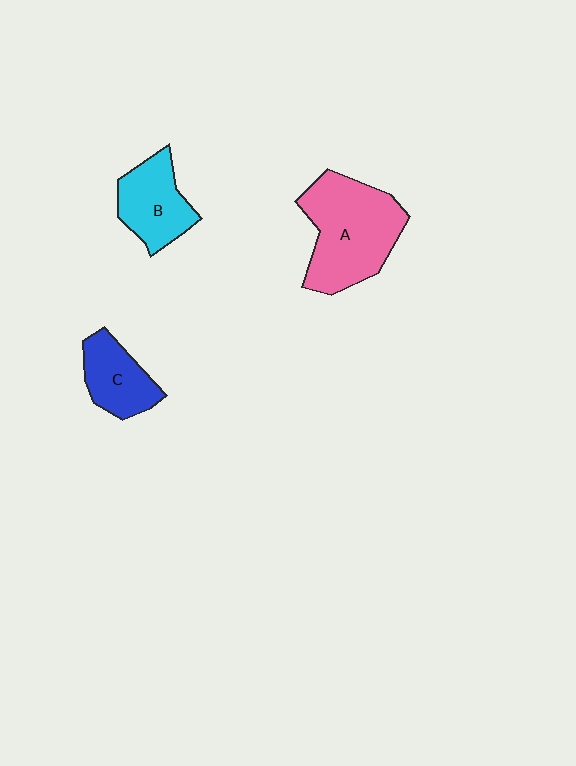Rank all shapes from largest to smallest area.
From largest to smallest: A (pink), B (cyan), C (blue).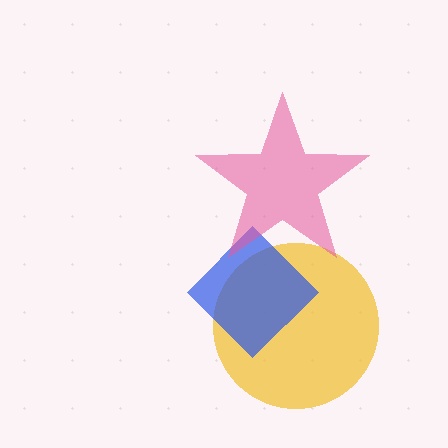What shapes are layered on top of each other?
The layered shapes are: a yellow circle, a blue diamond, a pink star.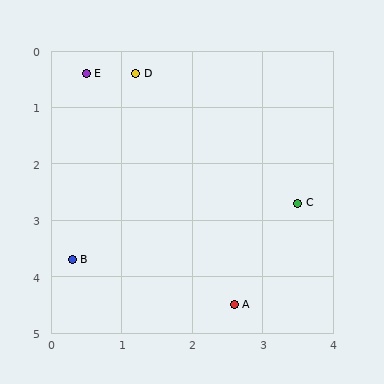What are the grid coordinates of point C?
Point C is at approximately (3.5, 2.7).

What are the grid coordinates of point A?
Point A is at approximately (2.6, 4.5).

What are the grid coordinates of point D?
Point D is at approximately (1.2, 0.4).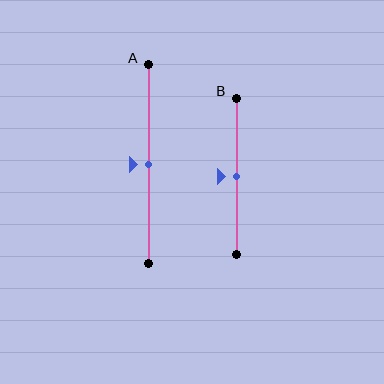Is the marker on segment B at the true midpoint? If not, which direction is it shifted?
Yes, the marker on segment B is at the true midpoint.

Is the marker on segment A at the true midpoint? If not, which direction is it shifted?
Yes, the marker on segment A is at the true midpoint.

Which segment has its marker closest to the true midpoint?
Segment A has its marker closest to the true midpoint.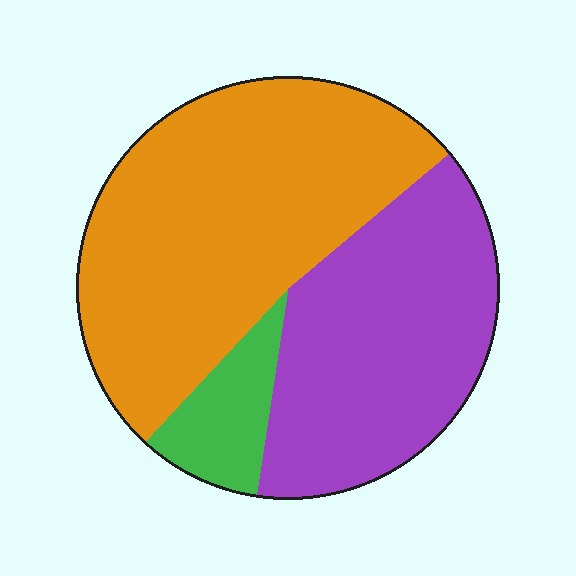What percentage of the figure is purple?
Purple covers about 40% of the figure.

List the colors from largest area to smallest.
From largest to smallest: orange, purple, green.